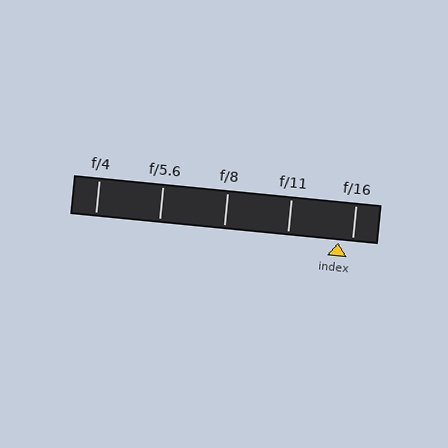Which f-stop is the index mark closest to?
The index mark is closest to f/16.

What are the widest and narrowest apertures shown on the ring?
The widest aperture shown is f/4 and the narrowest is f/16.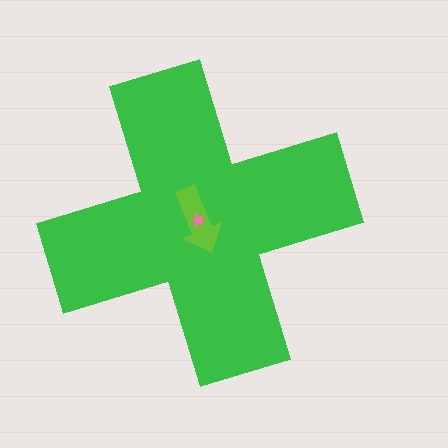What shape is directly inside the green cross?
The lime arrow.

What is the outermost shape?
The green cross.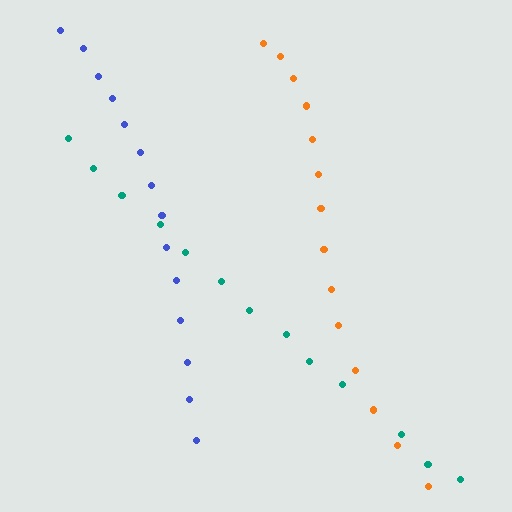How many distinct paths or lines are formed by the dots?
There are 3 distinct paths.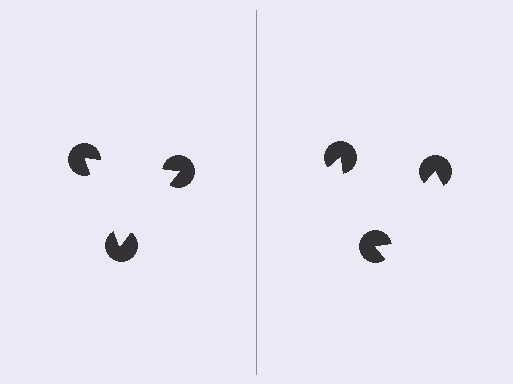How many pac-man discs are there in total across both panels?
6 — 3 on each side.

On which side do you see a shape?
An illusory triangle appears on the left side. On the right side the wedge cuts are rotated, so no coherent shape forms.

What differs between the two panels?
The pac-man discs are positioned identically on both sides; only the wedge orientations differ. On the left they align to a triangle; on the right they are misaligned.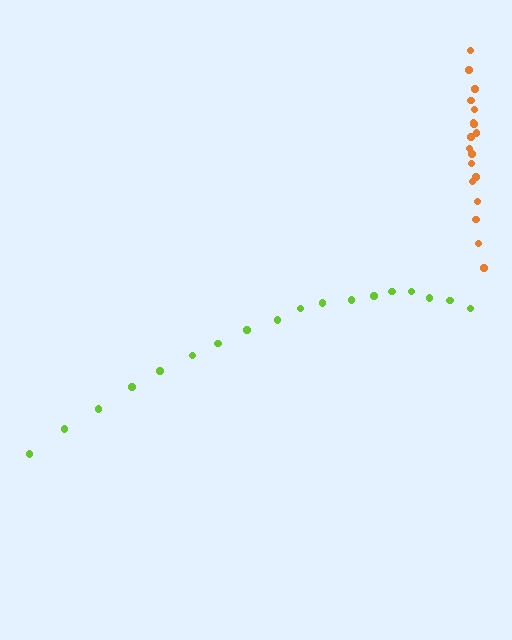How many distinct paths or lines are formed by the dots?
There are 2 distinct paths.